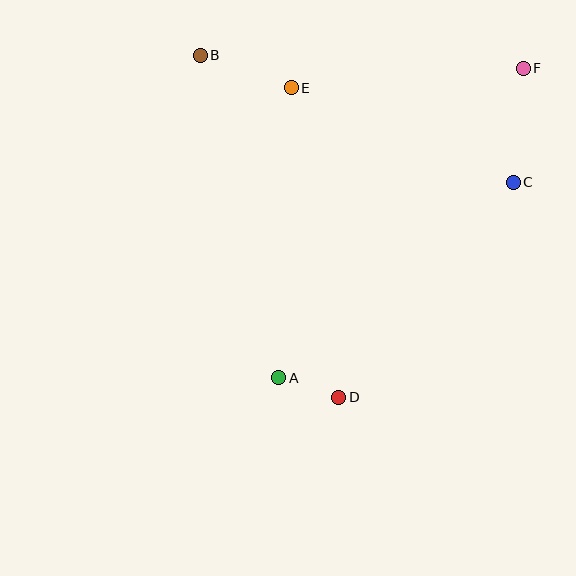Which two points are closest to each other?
Points A and D are closest to each other.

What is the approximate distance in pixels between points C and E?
The distance between C and E is approximately 241 pixels.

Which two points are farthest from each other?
Points A and F are farthest from each other.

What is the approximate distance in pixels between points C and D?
The distance between C and D is approximately 277 pixels.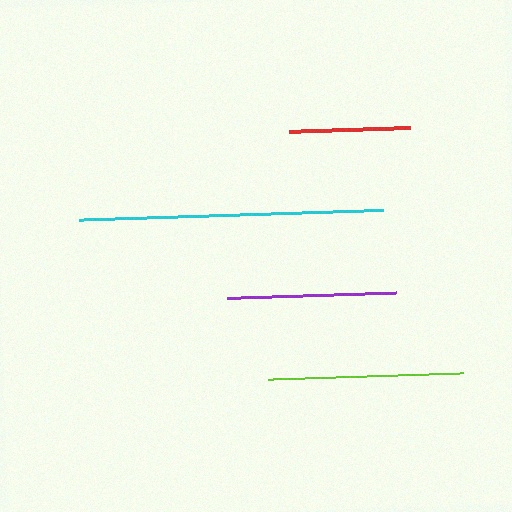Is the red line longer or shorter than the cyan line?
The cyan line is longer than the red line.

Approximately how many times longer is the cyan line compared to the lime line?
The cyan line is approximately 1.6 times the length of the lime line.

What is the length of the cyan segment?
The cyan segment is approximately 304 pixels long.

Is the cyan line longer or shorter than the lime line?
The cyan line is longer than the lime line.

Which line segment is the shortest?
The red line is the shortest at approximately 120 pixels.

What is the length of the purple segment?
The purple segment is approximately 169 pixels long.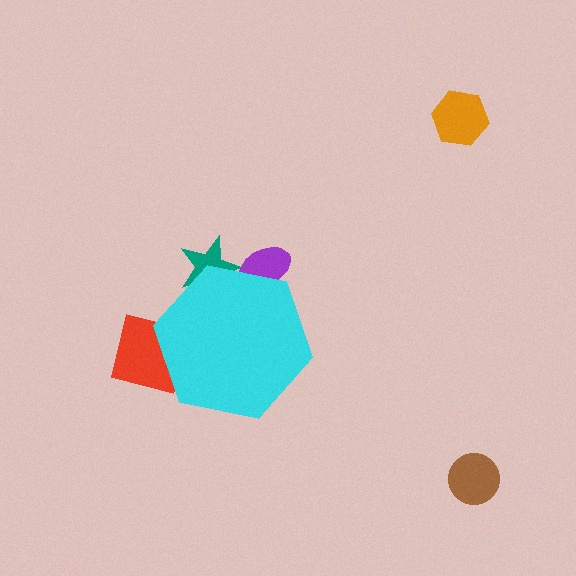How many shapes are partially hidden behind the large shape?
3 shapes are partially hidden.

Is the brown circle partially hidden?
No, the brown circle is fully visible.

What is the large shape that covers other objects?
A cyan hexagon.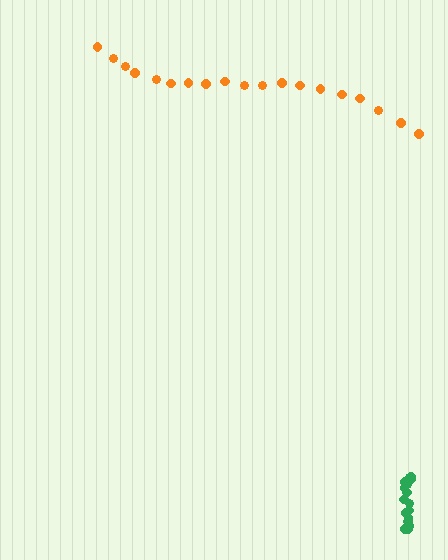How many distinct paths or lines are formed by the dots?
There are 2 distinct paths.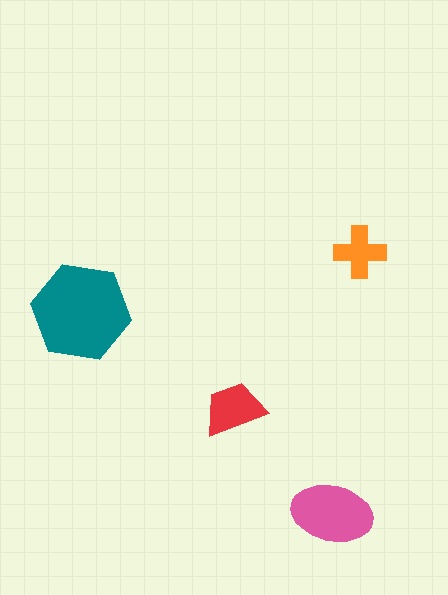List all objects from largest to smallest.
The teal hexagon, the pink ellipse, the red trapezoid, the orange cross.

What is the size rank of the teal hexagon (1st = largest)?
1st.